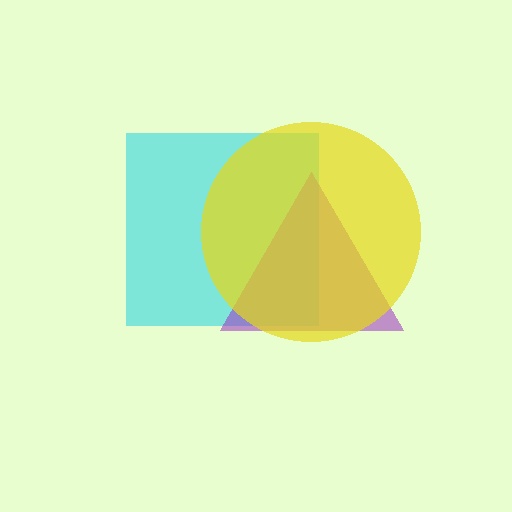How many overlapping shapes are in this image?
There are 3 overlapping shapes in the image.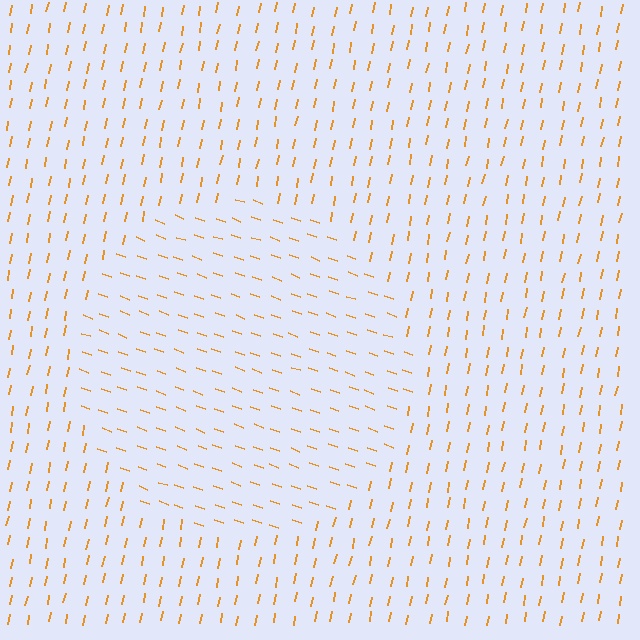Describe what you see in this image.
The image is filled with small orange line segments. A circle region in the image has lines oriented differently from the surrounding lines, creating a visible texture boundary.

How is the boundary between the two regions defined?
The boundary is defined purely by a change in line orientation (approximately 81 degrees difference). All lines are the same color and thickness.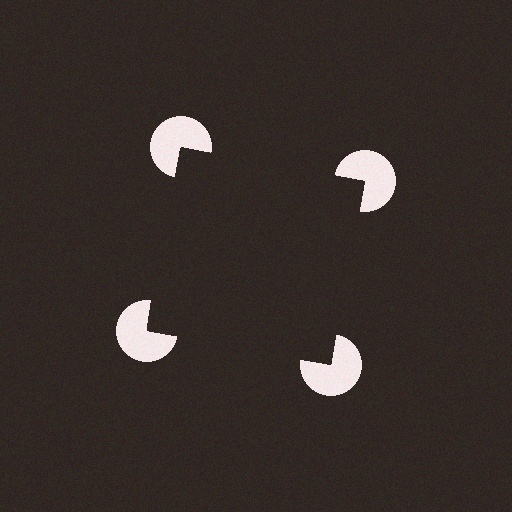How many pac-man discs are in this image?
There are 4 — one at each vertex of the illusory square.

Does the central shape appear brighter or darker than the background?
It typically appears slightly darker than the background, even though no actual brightness change is drawn.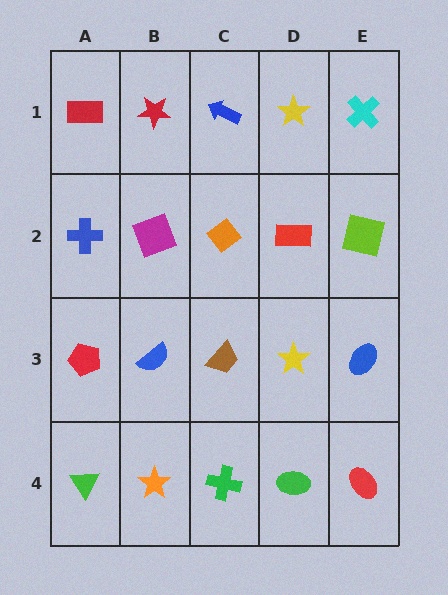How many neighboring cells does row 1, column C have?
3.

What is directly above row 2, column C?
A blue arrow.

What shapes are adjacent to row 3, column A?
A blue cross (row 2, column A), a green triangle (row 4, column A), a blue semicircle (row 3, column B).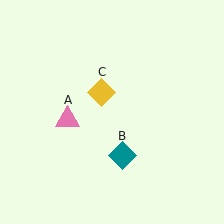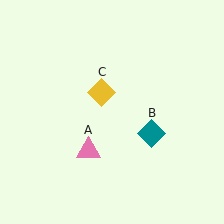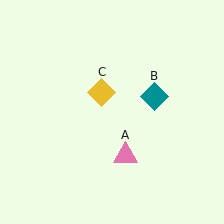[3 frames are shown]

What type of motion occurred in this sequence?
The pink triangle (object A), teal diamond (object B) rotated counterclockwise around the center of the scene.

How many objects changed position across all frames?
2 objects changed position: pink triangle (object A), teal diamond (object B).